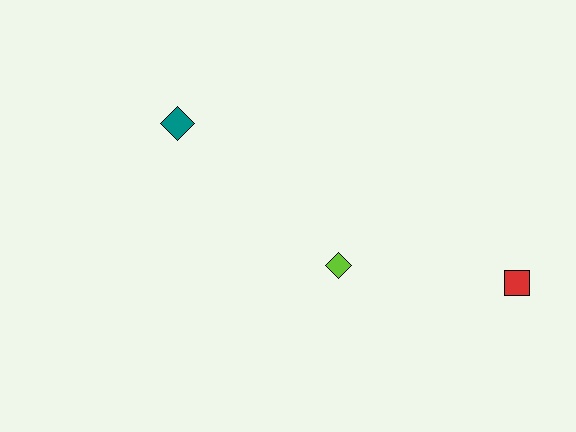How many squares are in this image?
There is 1 square.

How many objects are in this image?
There are 3 objects.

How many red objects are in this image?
There is 1 red object.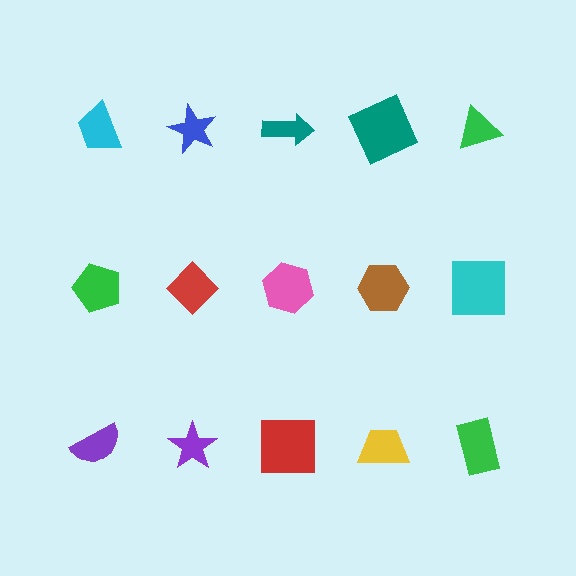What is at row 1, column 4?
A teal square.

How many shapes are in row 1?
5 shapes.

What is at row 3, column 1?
A purple semicircle.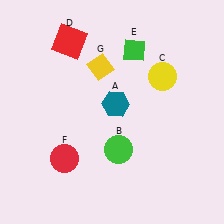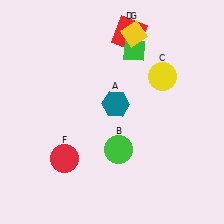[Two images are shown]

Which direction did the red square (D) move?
The red square (D) moved right.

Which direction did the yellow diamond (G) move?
The yellow diamond (G) moved right.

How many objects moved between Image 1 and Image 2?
2 objects moved between the two images.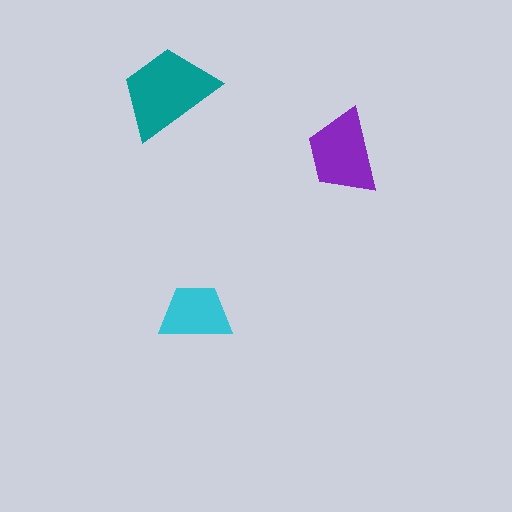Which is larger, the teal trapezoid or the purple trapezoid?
The teal one.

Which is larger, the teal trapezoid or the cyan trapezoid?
The teal one.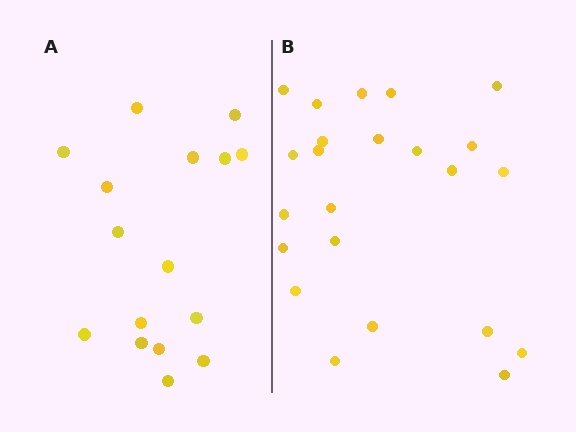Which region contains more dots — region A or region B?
Region B (the right region) has more dots.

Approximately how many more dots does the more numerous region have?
Region B has roughly 8 or so more dots than region A.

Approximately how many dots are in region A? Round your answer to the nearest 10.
About 20 dots. (The exact count is 16, which rounds to 20.)